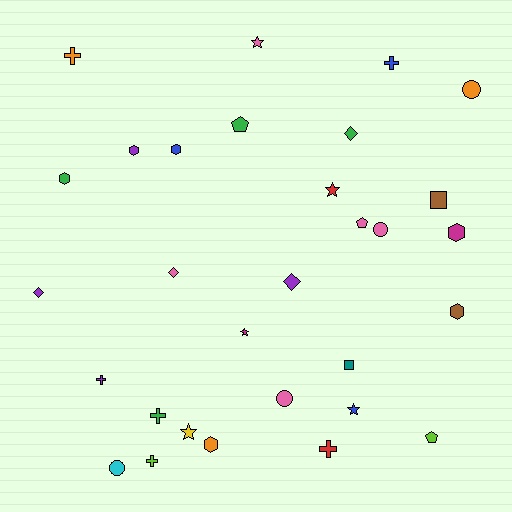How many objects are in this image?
There are 30 objects.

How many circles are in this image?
There are 4 circles.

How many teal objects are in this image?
There is 1 teal object.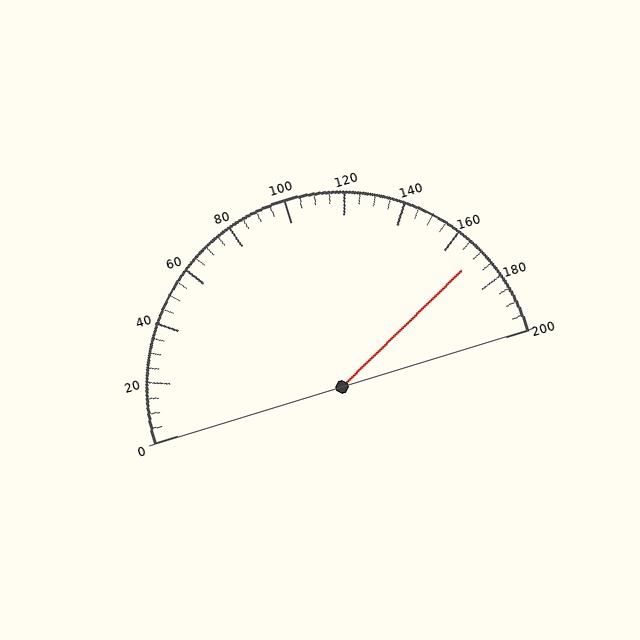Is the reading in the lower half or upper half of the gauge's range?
The reading is in the upper half of the range (0 to 200).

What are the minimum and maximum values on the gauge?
The gauge ranges from 0 to 200.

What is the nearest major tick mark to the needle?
The nearest major tick mark is 160.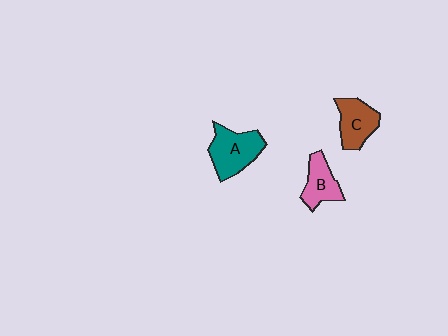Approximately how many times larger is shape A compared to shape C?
Approximately 1.2 times.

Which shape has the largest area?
Shape A (teal).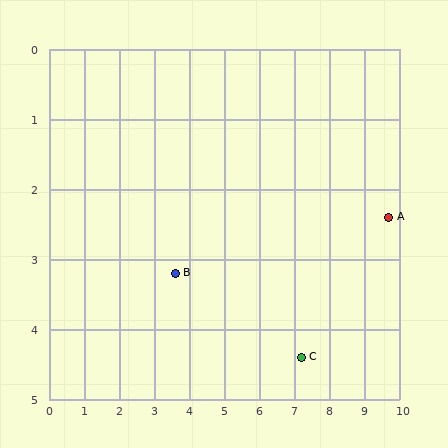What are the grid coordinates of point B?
Point B is at approximately (3.6, 3.2).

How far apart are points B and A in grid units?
Points B and A are about 6.2 grid units apart.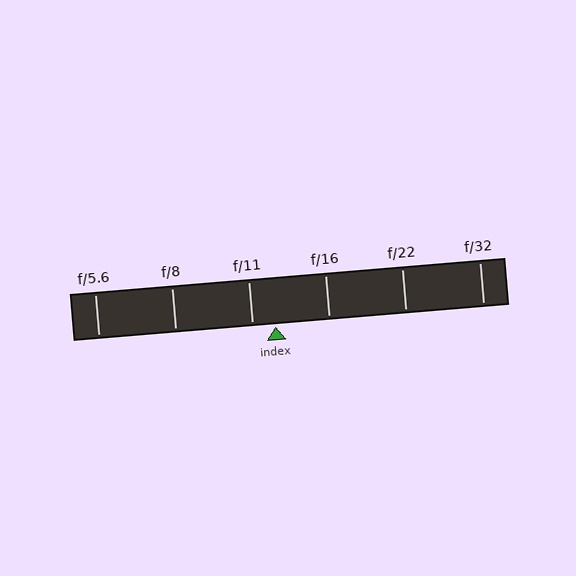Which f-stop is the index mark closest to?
The index mark is closest to f/11.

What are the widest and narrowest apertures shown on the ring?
The widest aperture shown is f/5.6 and the narrowest is f/32.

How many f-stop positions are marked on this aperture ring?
There are 6 f-stop positions marked.